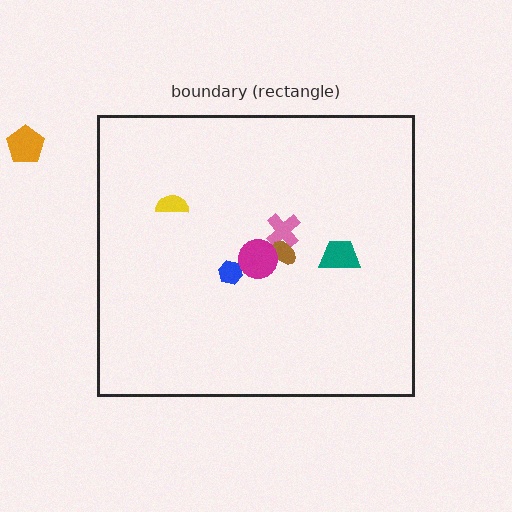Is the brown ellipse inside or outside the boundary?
Inside.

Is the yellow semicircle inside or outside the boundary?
Inside.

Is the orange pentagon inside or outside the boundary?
Outside.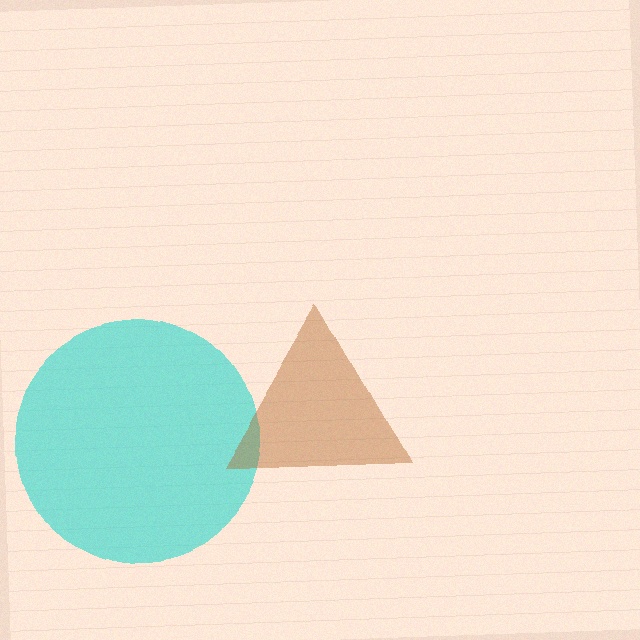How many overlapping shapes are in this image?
There are 2 overlapping shapes in the image.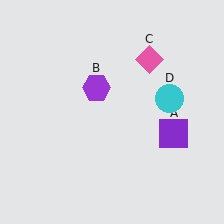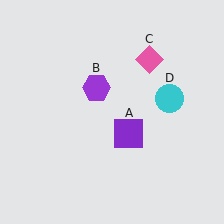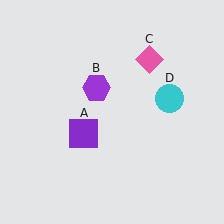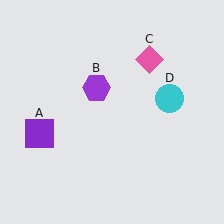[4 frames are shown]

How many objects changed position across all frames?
1 object changed position: purple square (object A).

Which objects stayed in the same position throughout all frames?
Purple hexagon (object B) and pink diamond (object C) and cyan circle (object D) remained stationary.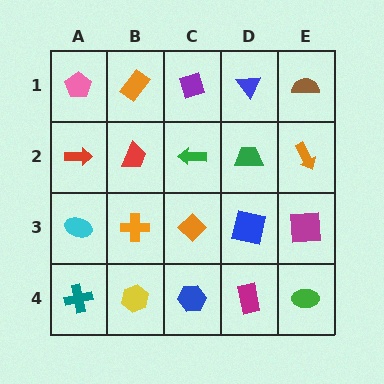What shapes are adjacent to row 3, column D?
A green trapezoid (row 2, column D), a magenta rectangle (row 4, column D), an orange diamond (row 3, column C), a magenta square (row 3, column E).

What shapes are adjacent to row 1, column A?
A red arrow (row 2, column A), an orange rectangle (row 1, column B).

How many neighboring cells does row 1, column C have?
3.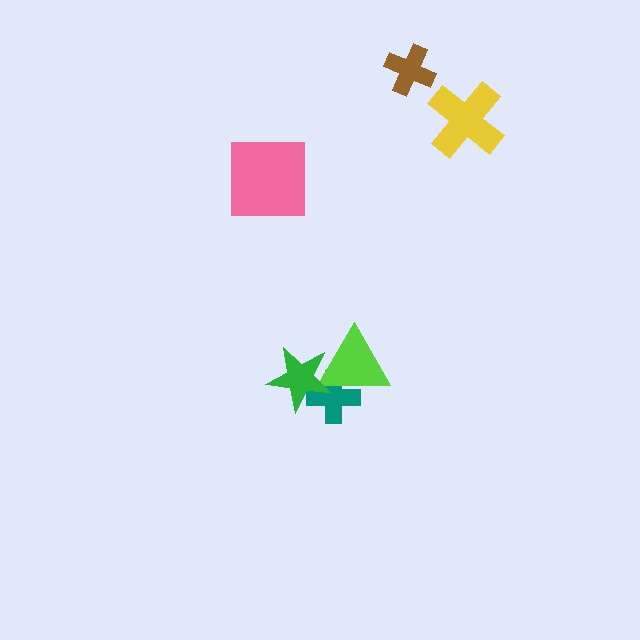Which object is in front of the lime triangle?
The green star is in front of the lime triangle.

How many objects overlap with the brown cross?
0 objects overlap with the brown cross.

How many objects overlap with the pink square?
0 objects overlap with the pink square.